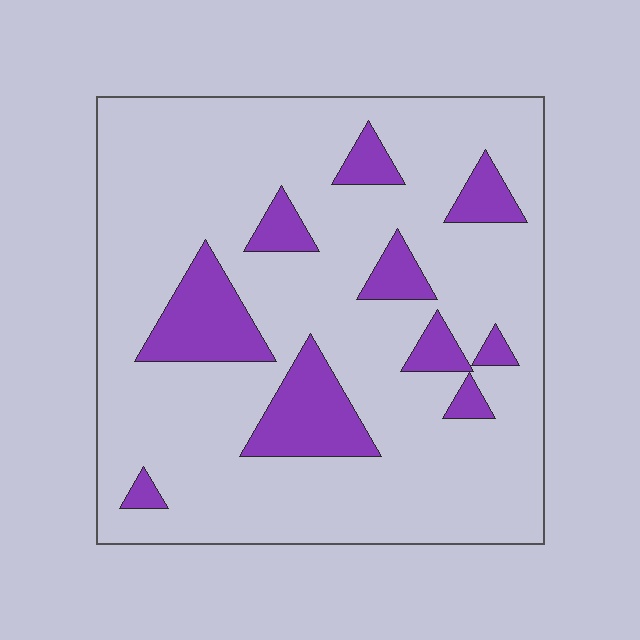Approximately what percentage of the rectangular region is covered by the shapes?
Approximately 15%.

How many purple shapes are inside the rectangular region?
10.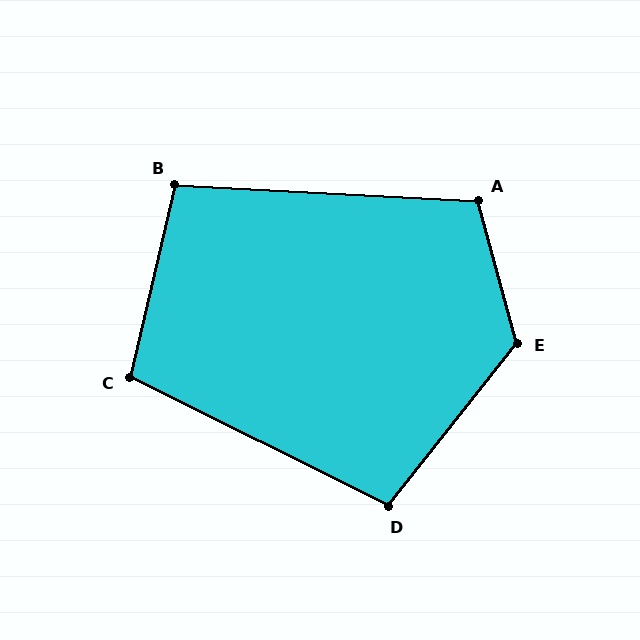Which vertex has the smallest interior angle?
B, at approximately 100 degrees.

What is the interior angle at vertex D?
Approximately 102 degrees (obtuse).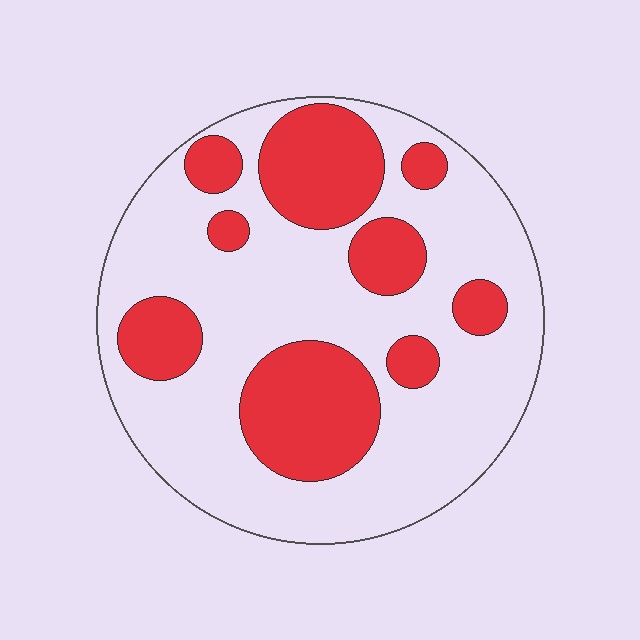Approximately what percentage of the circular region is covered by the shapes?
Approximately 30%.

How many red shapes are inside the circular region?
9.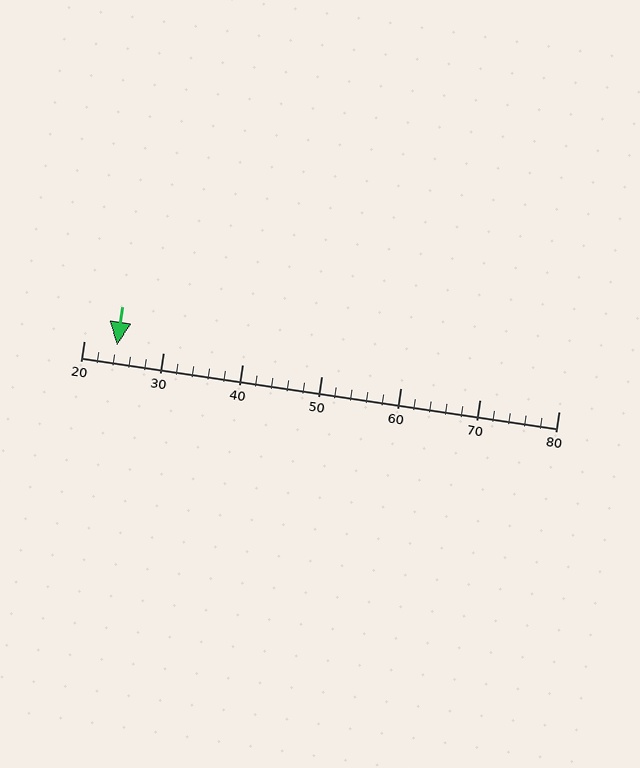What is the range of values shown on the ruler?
The ruler shows values from 20 to 80.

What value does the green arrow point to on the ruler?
The green arrow points to approximately 24.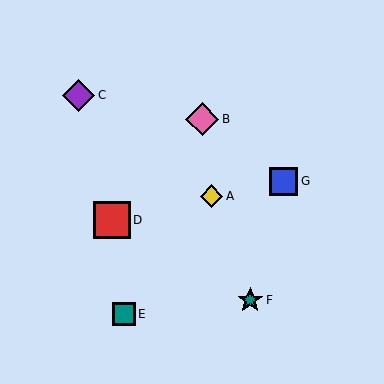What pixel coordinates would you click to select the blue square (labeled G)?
Click at (283, 181) to select the blue square G.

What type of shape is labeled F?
Shape F is a teal star.